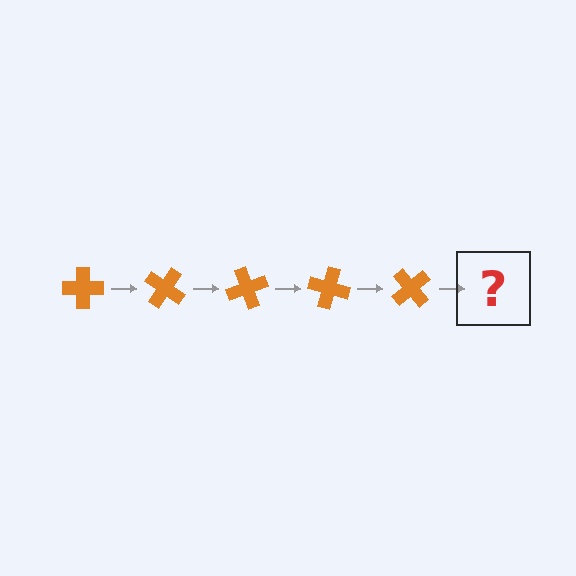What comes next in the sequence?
The next element should be an orange cross rotated 175 degrees.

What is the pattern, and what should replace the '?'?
The pattern is that the cross rotates 35 degrees each step. The '?' should be an orange cross rotated 175 degrees.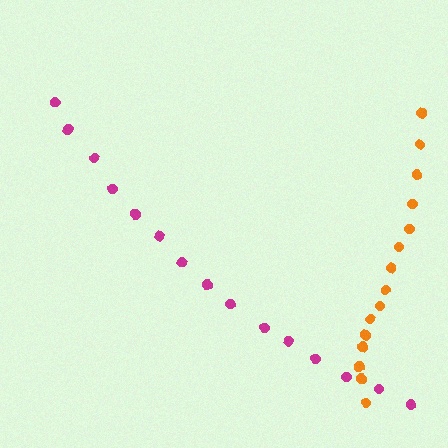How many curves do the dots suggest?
There are 2 distinct paths.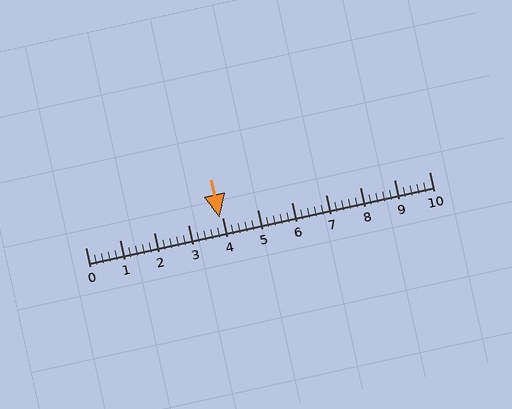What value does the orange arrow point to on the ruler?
The orange arrow points to approximately 3.9.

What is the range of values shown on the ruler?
The ruler shows values from 0 to 10.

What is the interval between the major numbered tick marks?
The major tick marks are spaced 1 units apart.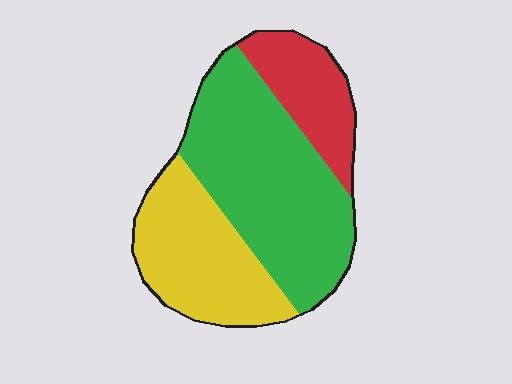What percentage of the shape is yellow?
Yellow covers 31% of the shape.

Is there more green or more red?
Green.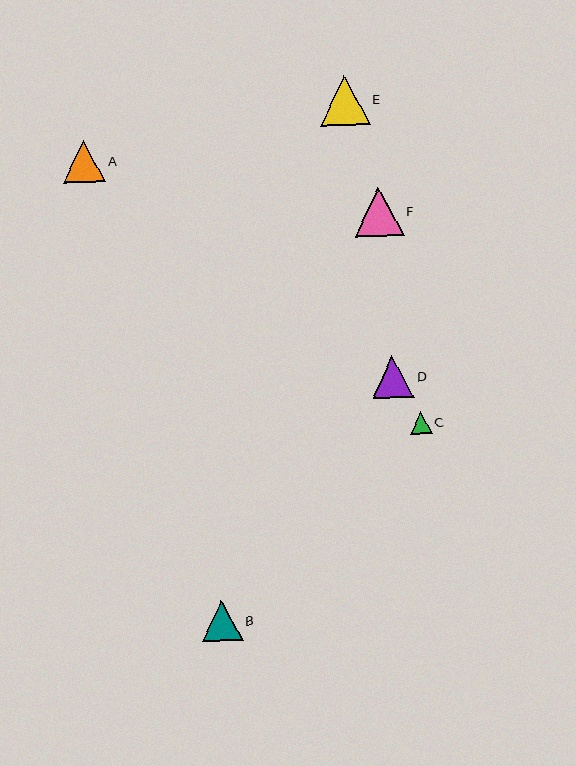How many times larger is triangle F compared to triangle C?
Triangle F is approximately 2.3 times the size of triangle C.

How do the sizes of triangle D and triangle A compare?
Triangle D and triangle A are approximately the same size.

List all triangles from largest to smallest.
From largest to smallest: E, F, D, A, B, C.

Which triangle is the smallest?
Triangle C is the smallest with a size of approximately 22 pixels.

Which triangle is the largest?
Triangle E is the largest with a size of approximately 50 pixels.